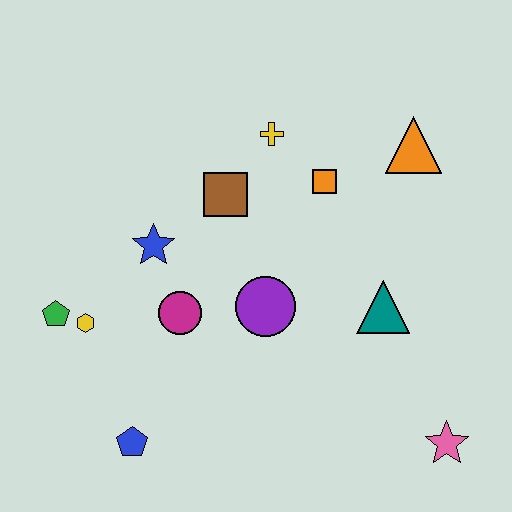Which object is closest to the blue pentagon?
The yellow hexagon is closest to the blue pentagon.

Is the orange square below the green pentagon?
No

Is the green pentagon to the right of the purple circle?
No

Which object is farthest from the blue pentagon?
The orange triangle is farthest from the blue pentagon.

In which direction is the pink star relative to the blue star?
The pink star is to the right of the blue star.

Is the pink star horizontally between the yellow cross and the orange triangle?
No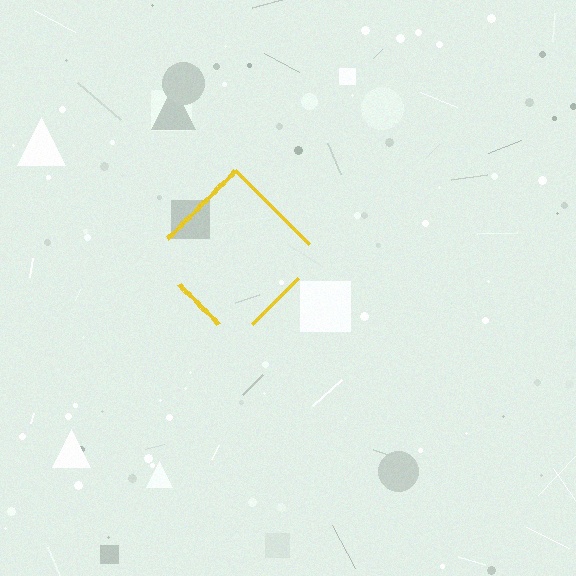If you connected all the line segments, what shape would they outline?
They would outline a diamond.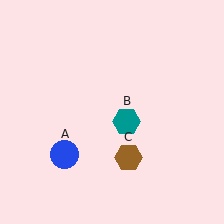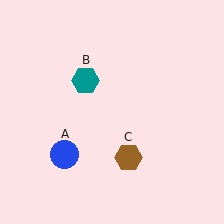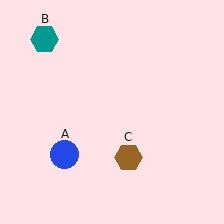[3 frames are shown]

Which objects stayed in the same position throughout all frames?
Blue circle (object A) and brown hexagon (object C) remained stationary.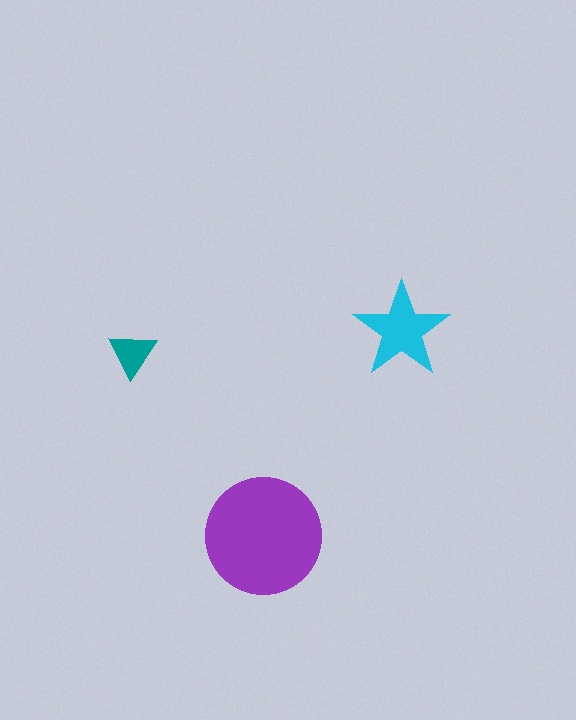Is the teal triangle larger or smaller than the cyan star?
Smaller.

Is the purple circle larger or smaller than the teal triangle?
Larger.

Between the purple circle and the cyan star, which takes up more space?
The purple circle.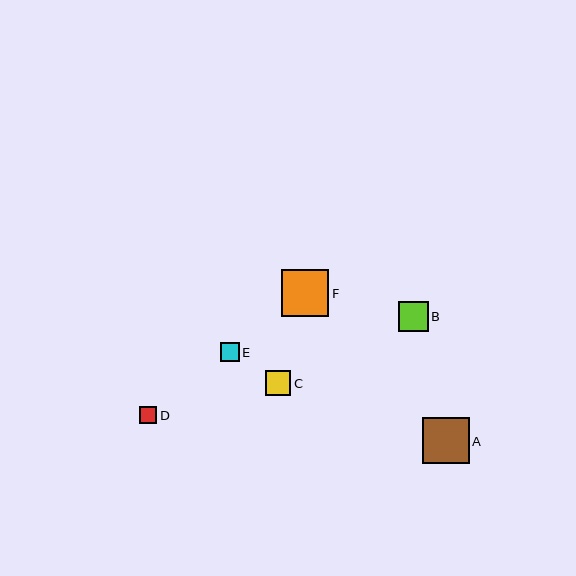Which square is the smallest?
Square D is the smallest with a size of approximately 17 pixels.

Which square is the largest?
Square F is the largest with a size of approximately 47 pixels.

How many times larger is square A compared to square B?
Square A is approximately 1.5 times the size of square B.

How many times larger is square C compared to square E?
Square C is approximately 1.3 times the size of square E.